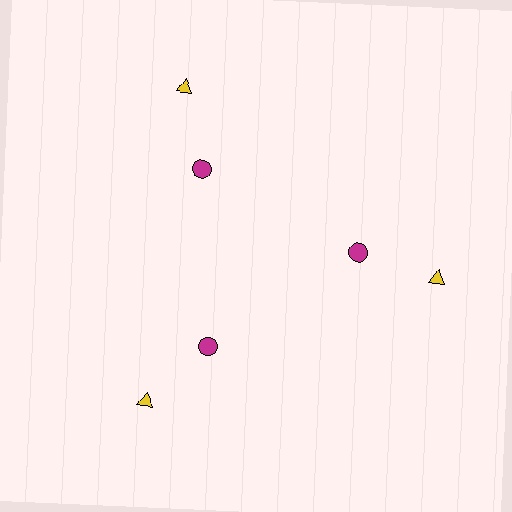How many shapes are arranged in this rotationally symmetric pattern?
There are 6 shapes, arranged in 3 groups of 2.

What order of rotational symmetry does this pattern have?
This pattern has 3-fold rotational symmetry.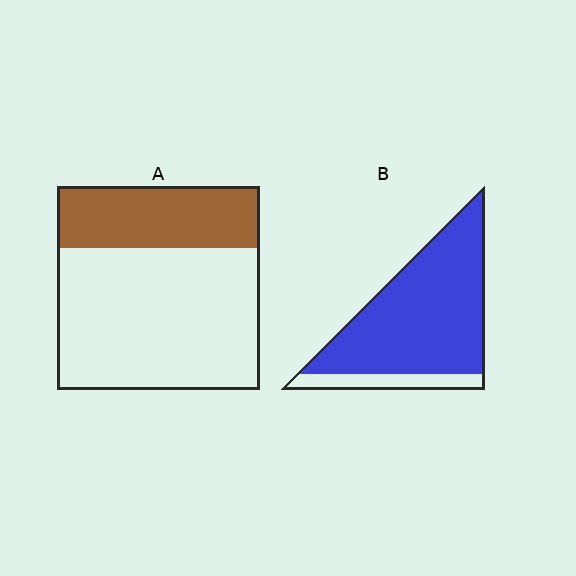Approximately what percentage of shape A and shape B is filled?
A is approximately 30% and B is approximately 85%.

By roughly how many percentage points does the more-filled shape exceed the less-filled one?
By roughly 55 percentage points (B over A).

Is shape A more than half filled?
No.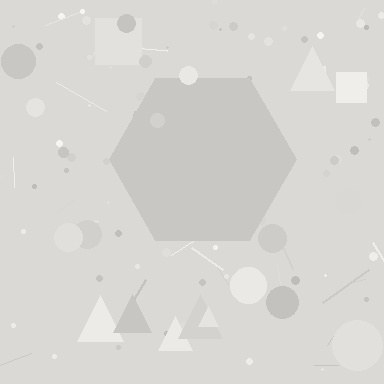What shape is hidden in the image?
A hexagon is hidden in the image.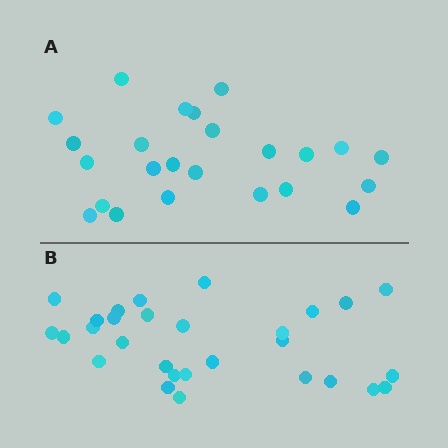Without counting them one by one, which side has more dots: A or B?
Region B (the bottom region) has more dots.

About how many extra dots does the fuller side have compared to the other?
Region B has about 5 more dots than region A.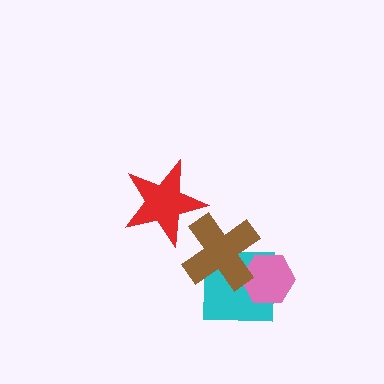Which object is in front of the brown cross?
The red star is in front of the brown cross.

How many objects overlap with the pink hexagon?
2 objects overlap with the pink hexagon.